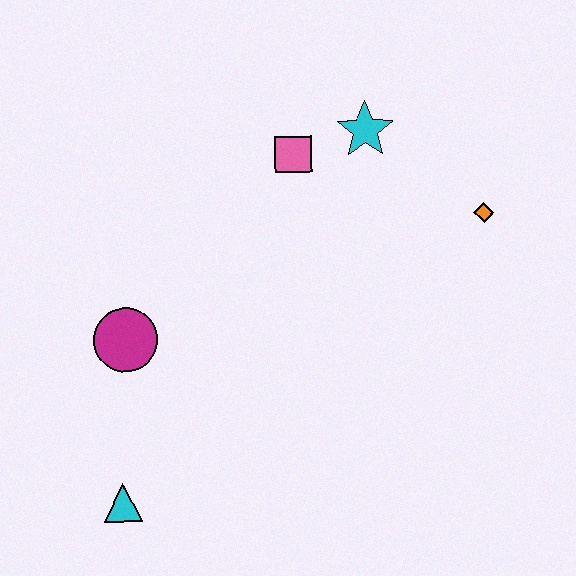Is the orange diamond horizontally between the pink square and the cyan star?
No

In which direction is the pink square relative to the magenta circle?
The pink square is above the magenta circle.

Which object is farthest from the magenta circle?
The orange diamond is farthest from the magenta circle.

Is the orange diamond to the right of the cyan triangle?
Yes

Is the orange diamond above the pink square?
No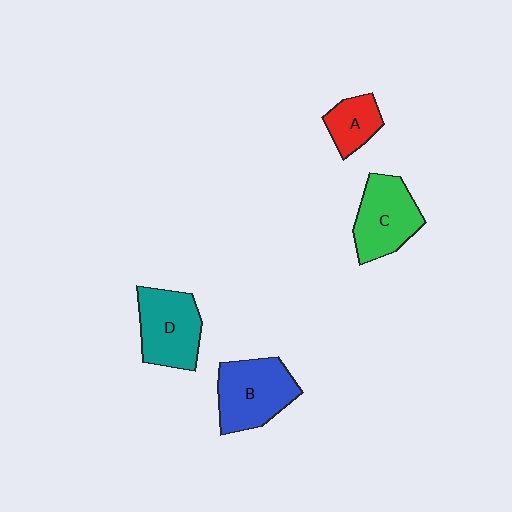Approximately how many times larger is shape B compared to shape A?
Approximately 1.9 times.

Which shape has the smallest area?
Shape A (red).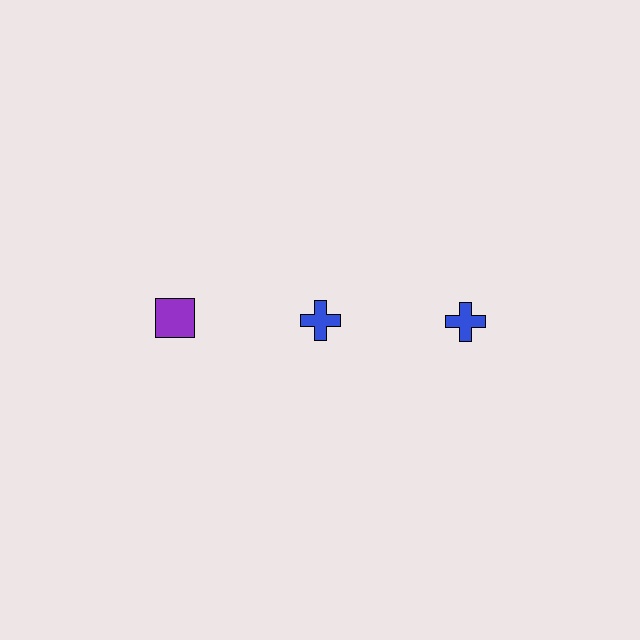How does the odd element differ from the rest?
It differs in both color (purple instead of blue) and shape (square instead of cross).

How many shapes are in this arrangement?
There are 3 shapes arranged in a grid pattern.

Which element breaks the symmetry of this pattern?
The purple square in the top row, leftmost column breaks the symmetry. All other shapes are blue crosses.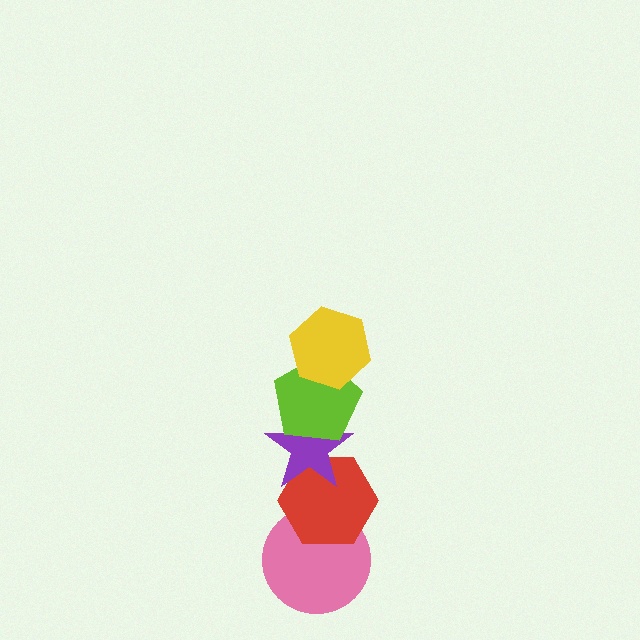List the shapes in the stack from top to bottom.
From top to bottom: the yellow hexagon, the lime pentagon, the purple star, the red hexagon, the pink circle.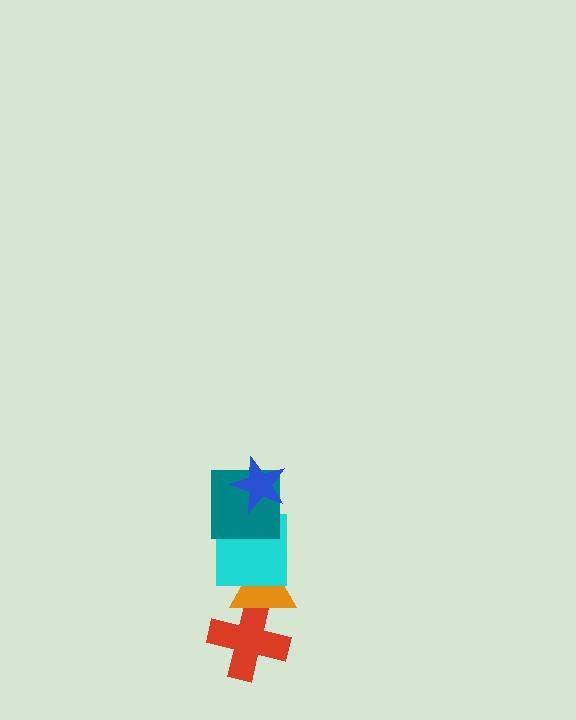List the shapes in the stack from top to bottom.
From top to bottom: the blue star, the teal square, the cyan square, the orange triangle, the red cross.